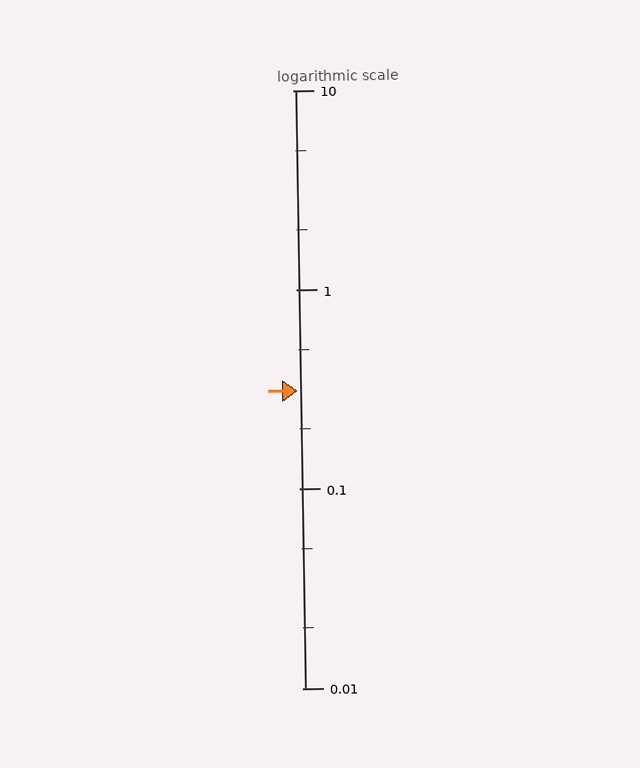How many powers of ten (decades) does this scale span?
The scale spans 3 decades, from 0.01 to 10.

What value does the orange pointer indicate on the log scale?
The pointer indicates approximately 0.31.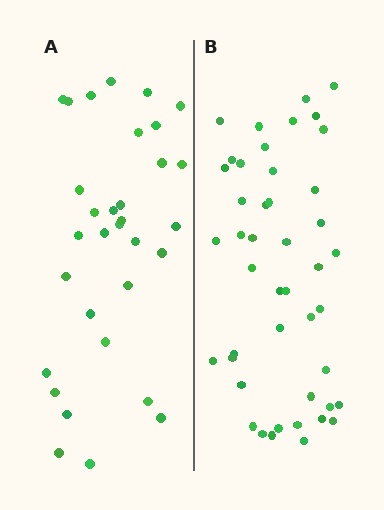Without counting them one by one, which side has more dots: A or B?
Region B (the right region) has more dots.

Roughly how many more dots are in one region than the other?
Region B has approximately 15 more dots than region A.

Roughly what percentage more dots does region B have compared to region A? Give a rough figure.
About 40% more.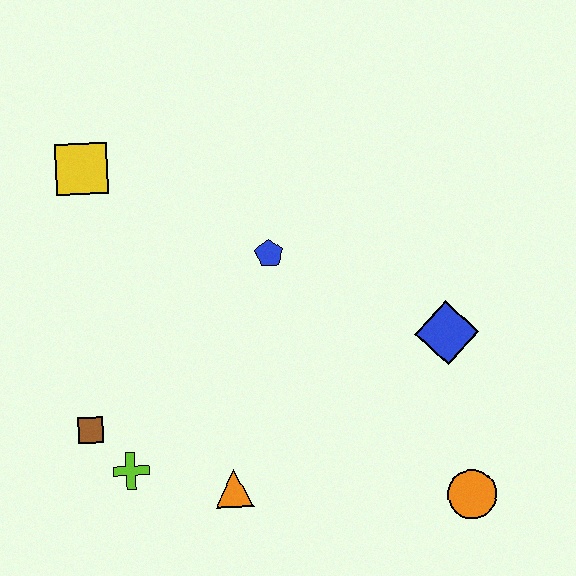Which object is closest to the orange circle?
The blue diamond is closest to the orange circle.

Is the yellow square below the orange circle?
No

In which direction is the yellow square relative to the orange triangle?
The yellow square is above the orange triangle.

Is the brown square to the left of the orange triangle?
Yes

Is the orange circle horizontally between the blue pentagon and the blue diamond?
No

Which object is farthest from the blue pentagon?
The orange circle is farthest from the blue pentagon.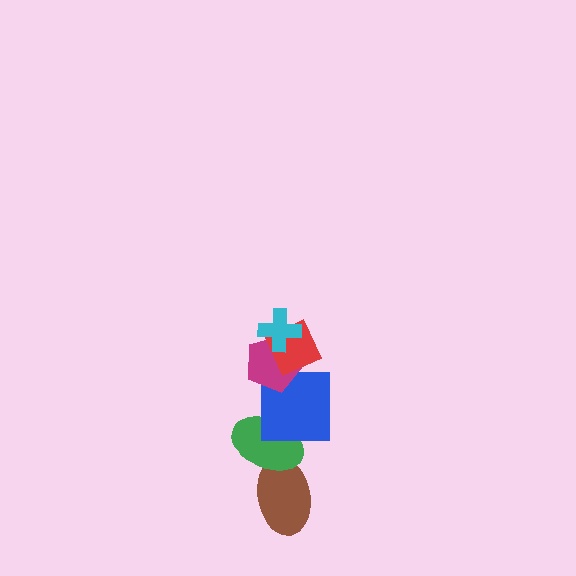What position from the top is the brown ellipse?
The brown ellipse is 6th from the top.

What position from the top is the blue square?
The blue square is 4th from the top.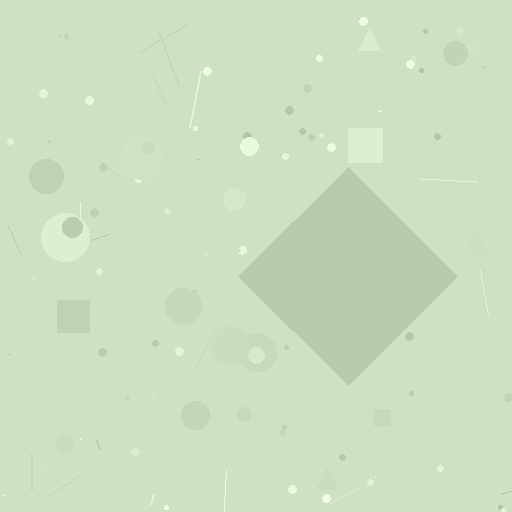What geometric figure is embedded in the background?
A diamond is embedded in the background.